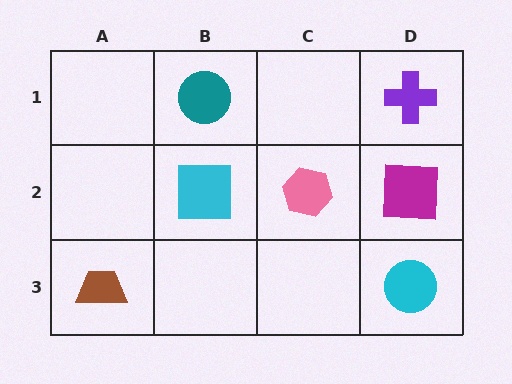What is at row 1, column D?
A purple cross.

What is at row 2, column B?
A cyan square.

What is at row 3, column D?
A cyan circle.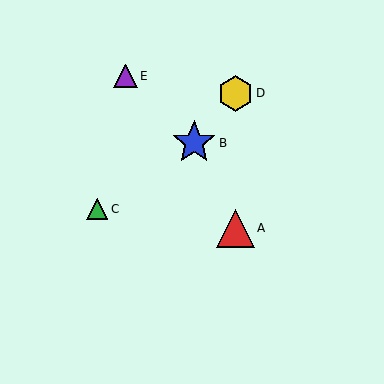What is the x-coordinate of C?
Object C is at x≈97.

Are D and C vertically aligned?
No, D is at x≈235 and C is at x≈97.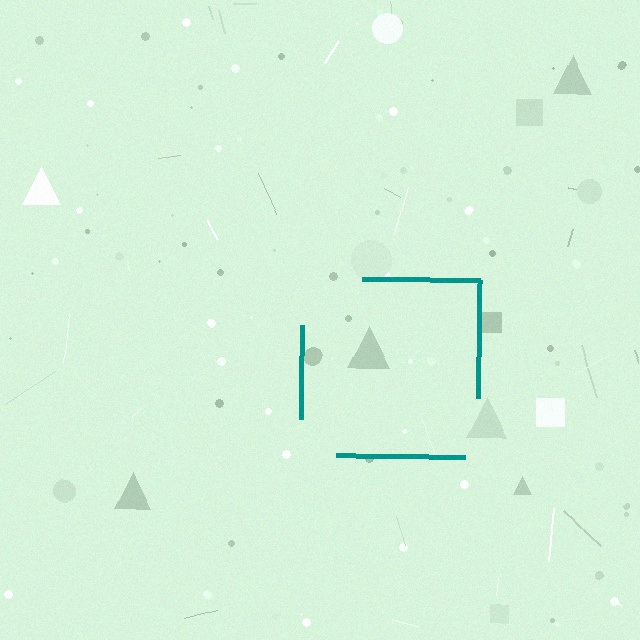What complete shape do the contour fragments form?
The contour fragments form a square.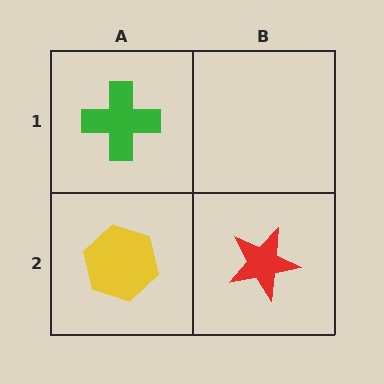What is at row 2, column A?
A yellow hexagon.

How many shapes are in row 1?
1 shape.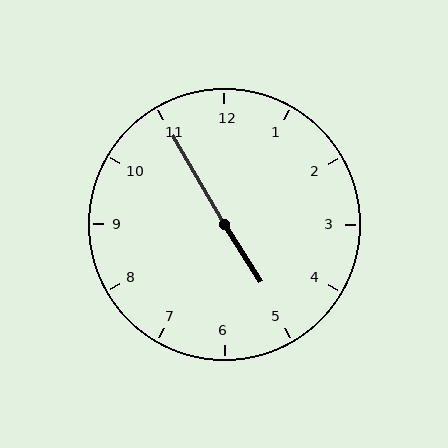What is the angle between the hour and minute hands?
Approximately 178 degrees.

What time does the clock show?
4:55.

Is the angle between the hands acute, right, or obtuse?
It is obtuse.